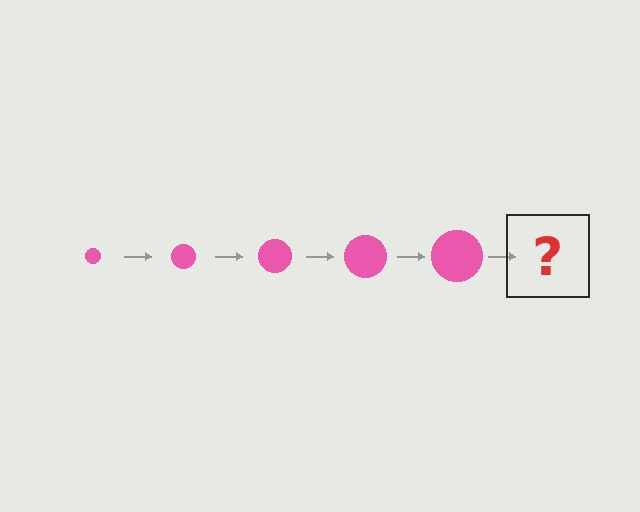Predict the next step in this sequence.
The next step is a pink circle, larger than the previous one.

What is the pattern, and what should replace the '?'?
The pattern is that the circle gets progressively larger each step. The '?' should be a pink circle, larger than the previous one.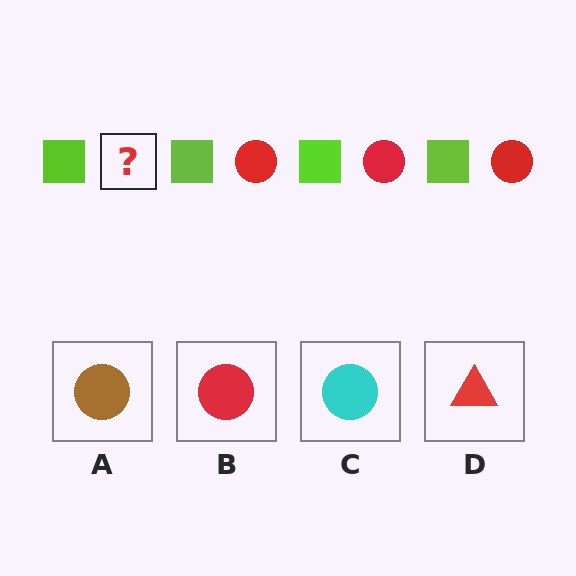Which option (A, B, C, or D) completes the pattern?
B.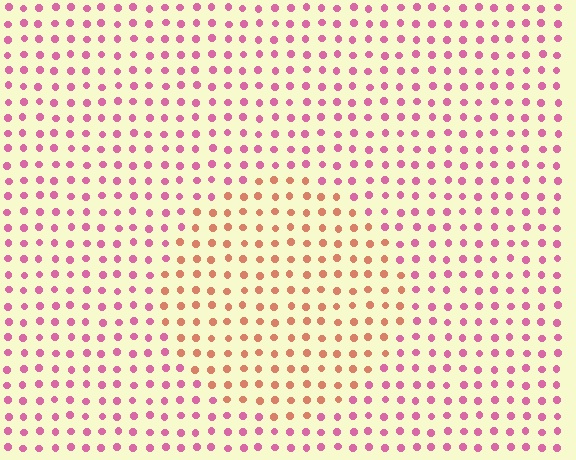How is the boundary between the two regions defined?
The boundary is defined purely by a slight shift in hue (about 46 degrees). Spacing, size, and orientation are identical on both sides.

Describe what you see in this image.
The image is filled with small pink elements in a uniform arrangement. A circle-shaped region is visible where the elements are tinted to a slightly different hue, forming a subtle color boundary.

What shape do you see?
I see a circle.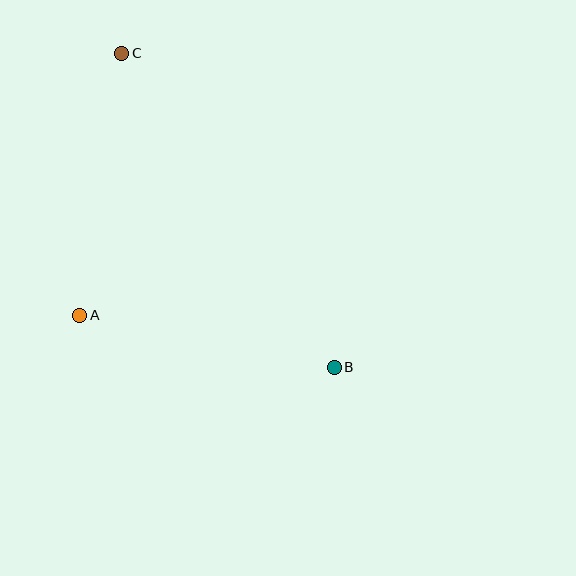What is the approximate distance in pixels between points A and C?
The distance between A and C is approximately 265 pixels.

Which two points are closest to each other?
Points A and B are closest to each other.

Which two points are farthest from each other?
Points B and C are farthest from each other.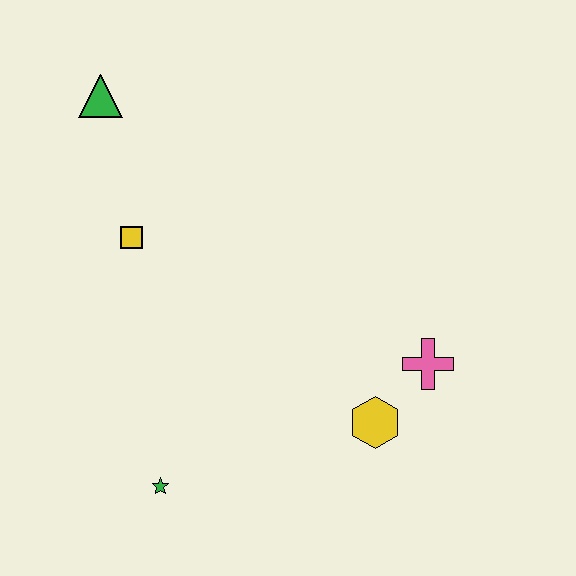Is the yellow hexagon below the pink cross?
Yes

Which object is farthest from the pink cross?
The green triangle is farthest from the pink cross.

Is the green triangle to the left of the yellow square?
Yes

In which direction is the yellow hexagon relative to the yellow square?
The yellow hexagon is to the right of the yellow square.